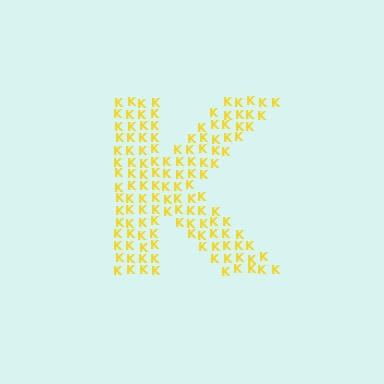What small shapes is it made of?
It is made of small letter K's.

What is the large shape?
The large shape is the letter K.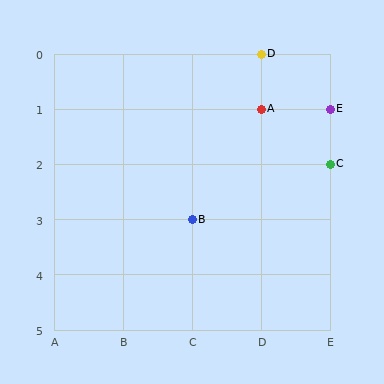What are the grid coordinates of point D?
Point D is at grid coordinates (D, 0).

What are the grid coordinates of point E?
Point E is at grid coordinates (E, 1).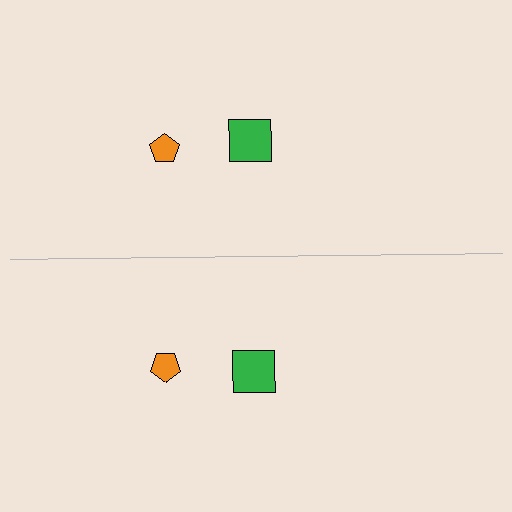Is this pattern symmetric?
Yes, this pattern has bilateral (reflection) symmetry.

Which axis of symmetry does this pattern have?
The pattern has a horizontal axis of symmetry running through the center of the image.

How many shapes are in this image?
There are 4 shapes in this image.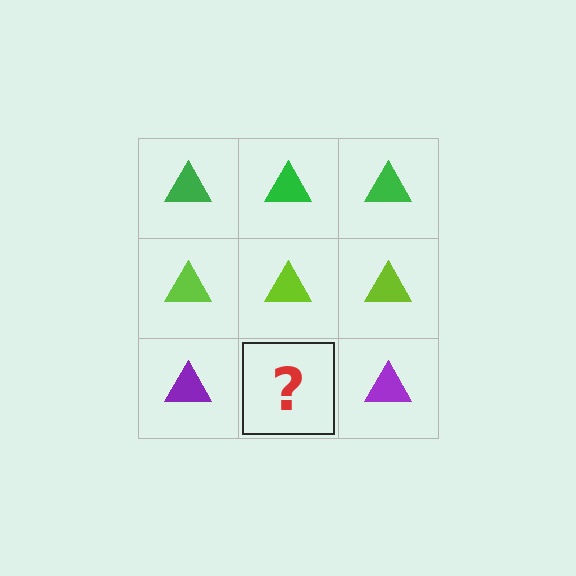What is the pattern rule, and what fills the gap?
The rule is that each row has a consistent color. The gap should be filled with a purple triangle.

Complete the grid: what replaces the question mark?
The question mark should be replaced with a purple triangle.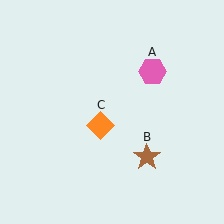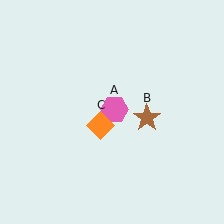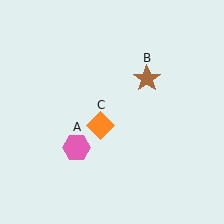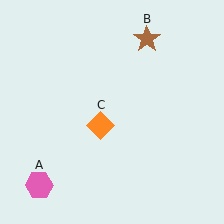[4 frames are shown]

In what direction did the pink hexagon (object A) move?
The pink hexagon (object A) moved down and to the left.